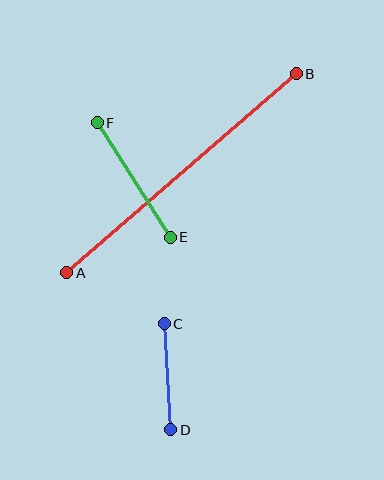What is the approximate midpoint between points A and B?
The midpoint is at approximately (182, 173) pixels.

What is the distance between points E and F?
The distance is approximately 136 pixels.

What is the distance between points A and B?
The distance is approximately 304 pixels.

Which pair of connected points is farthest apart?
Points A and B are farthest apart.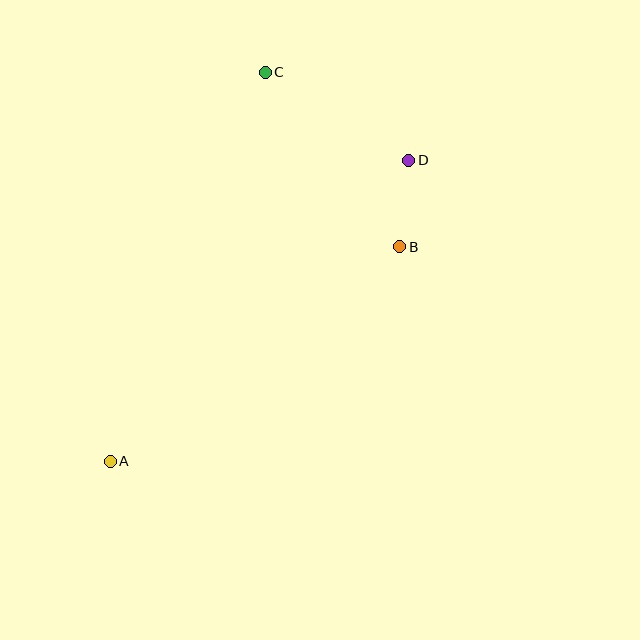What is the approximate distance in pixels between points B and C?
The distance between B and C is approximately 220 pixels.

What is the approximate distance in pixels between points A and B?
The distance between A and B is approximately 361 pixels.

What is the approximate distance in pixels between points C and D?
The distance between C and D is approximately 169 pixels.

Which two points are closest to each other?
Points B and D are closest to each other.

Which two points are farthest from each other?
Points A and D are farthest from each other.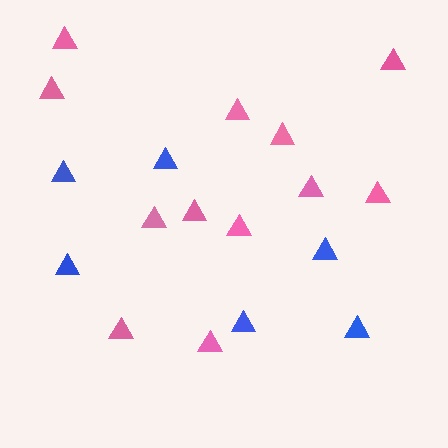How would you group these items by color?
There are 2 groups: one group of blue triangles (6) and one group of pink triangles (12).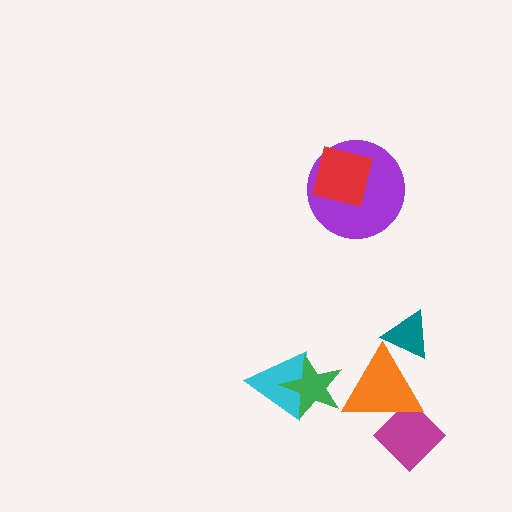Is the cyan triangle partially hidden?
Yes, it is partially covered by another shape.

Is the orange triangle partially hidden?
No, no other shape covers it.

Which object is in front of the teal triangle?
The orange triangle is in front of the teal triangle.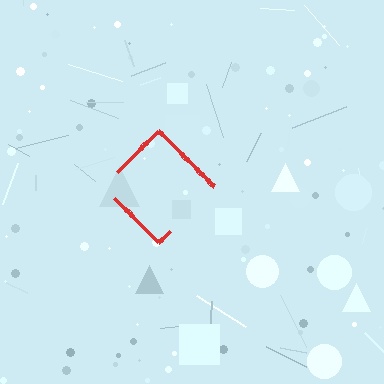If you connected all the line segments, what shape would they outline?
They would outline a diamond.